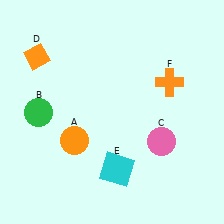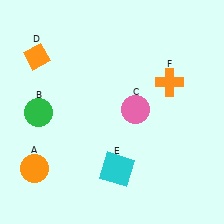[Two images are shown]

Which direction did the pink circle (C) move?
The pink circle (C) moved up.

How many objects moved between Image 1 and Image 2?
2 objects moved between the two images.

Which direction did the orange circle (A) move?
The orange circle (A) moved left.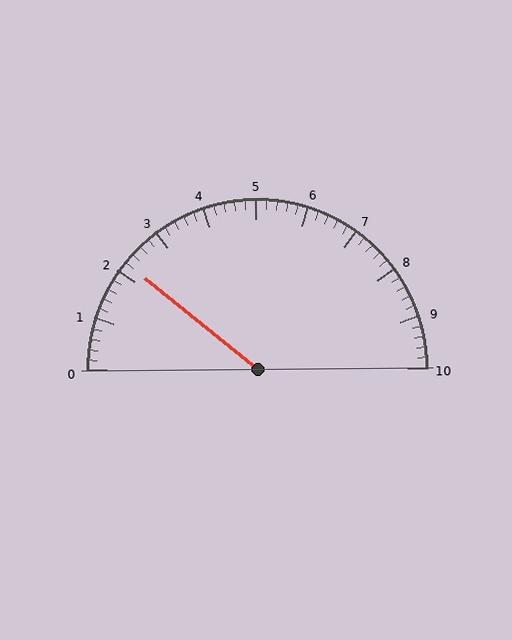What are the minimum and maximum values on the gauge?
The gauge ranges from 0 to 10.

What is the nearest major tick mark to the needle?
The nearest major tick mark is 2.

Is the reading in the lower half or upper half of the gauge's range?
The reading is in the lower half of the range (0 to 10).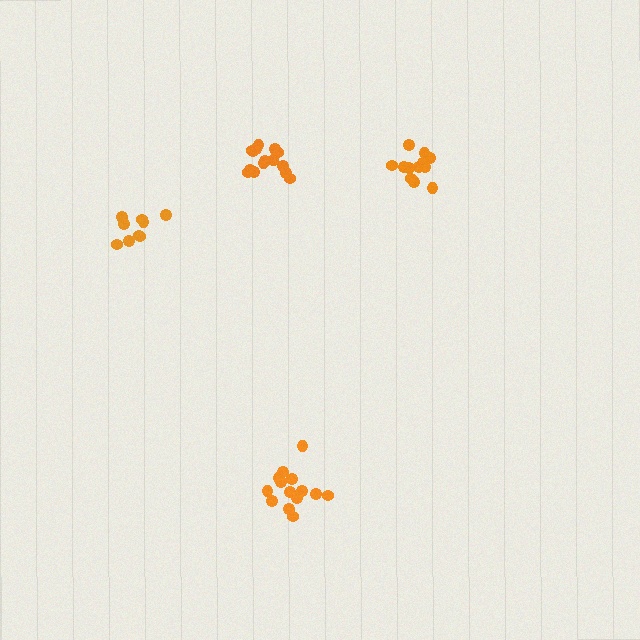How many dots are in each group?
Group 1: 13 dots, Group 2: 15 dots, Group 3: 9 dots, Group 4: 14 dots (51 total).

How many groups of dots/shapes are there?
There are 4 groups.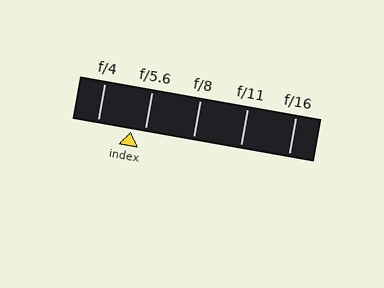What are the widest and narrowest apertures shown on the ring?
The widest aperture shown is f/4 and the narrowest is f/16.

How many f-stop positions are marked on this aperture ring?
There are 5 f-stop positions marked.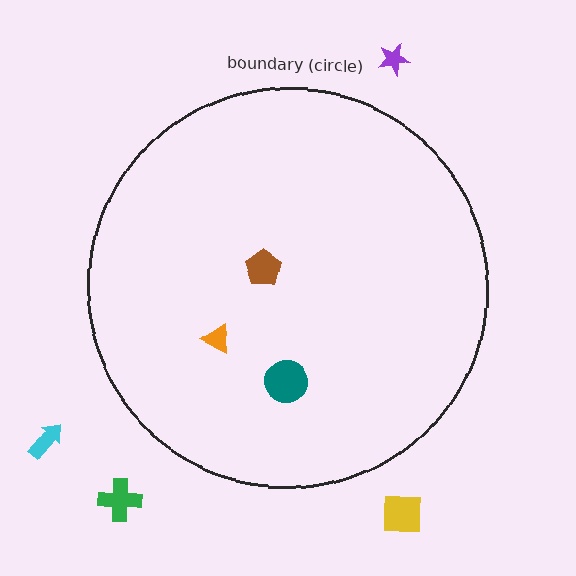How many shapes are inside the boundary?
3 inside, 4 outside.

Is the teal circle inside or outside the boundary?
Inside.